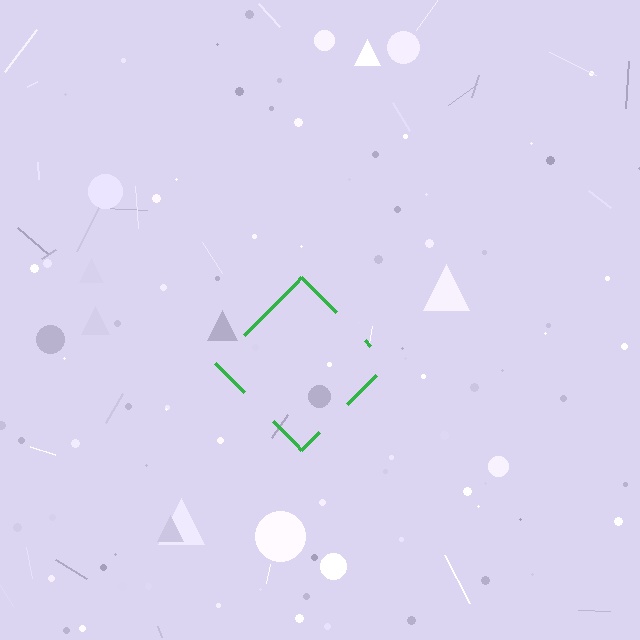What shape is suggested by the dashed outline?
The dashed outline suggests a diamond.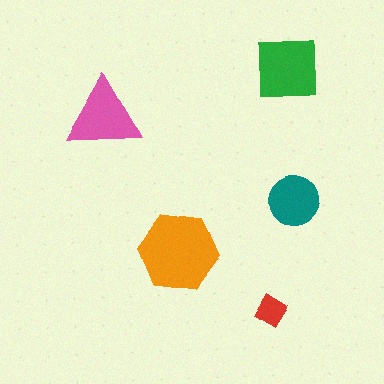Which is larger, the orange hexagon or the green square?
The orange hexagon.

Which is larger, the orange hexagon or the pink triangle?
The orange hexagon.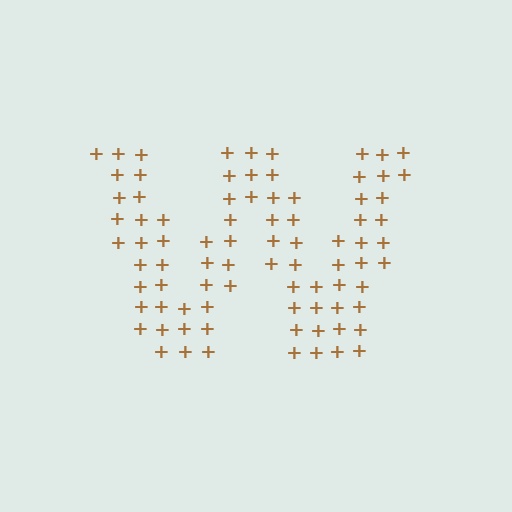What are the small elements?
The small elements are plus signs.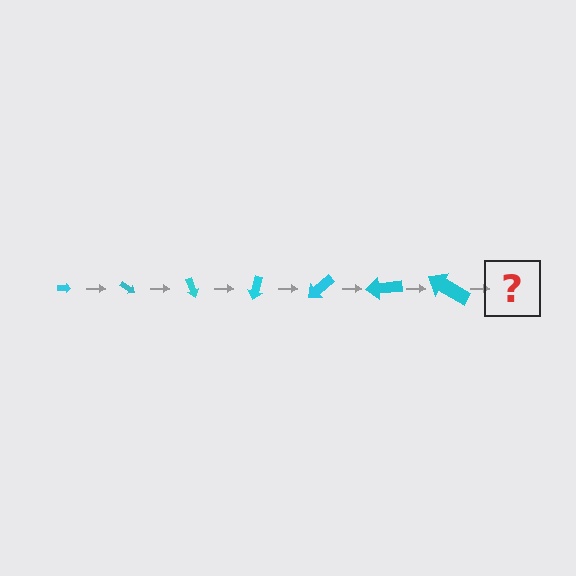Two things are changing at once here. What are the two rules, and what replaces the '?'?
The two rules are that the arrow grows larger each step and it rotates 35 degrees each step. The '?' should be an arrow, larger than the previous one and rotated 245 degrees from the start.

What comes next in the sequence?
The next element should be an arrow, larger than the previous one and rotated 245 degrees from the start.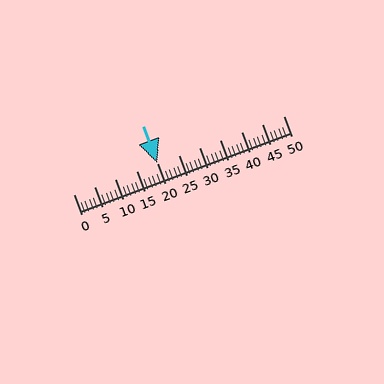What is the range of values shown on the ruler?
The ruler shows values from 0 to 50.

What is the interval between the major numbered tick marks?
The major tick marks are spaced 5 units apart.